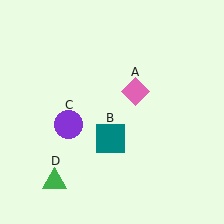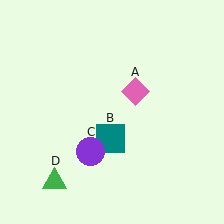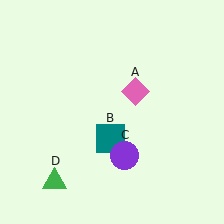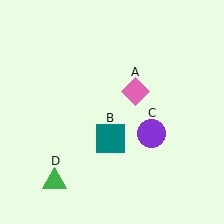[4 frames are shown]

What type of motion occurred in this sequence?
The purple circle (object C) rotated counterclockwise around the center of the scene.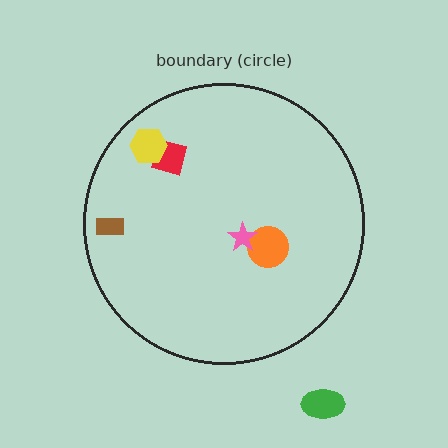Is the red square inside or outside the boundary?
Inside.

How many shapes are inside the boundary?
5 inside, 1 outside.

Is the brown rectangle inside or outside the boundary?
Inside.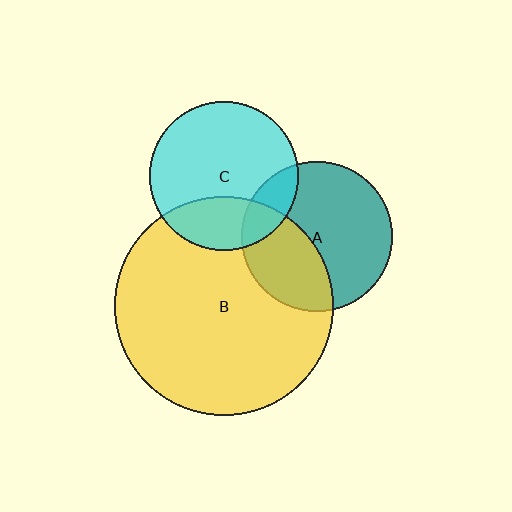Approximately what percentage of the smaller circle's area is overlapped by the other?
Approximately 35%.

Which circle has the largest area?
Circle B (yellow).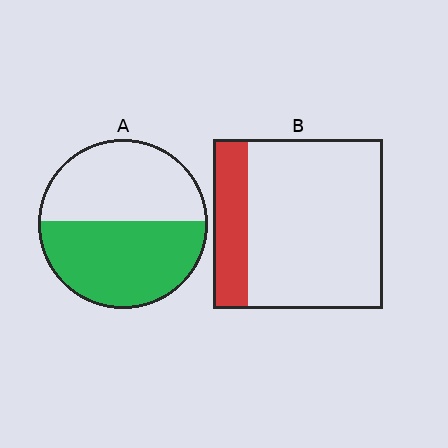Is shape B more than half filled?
No.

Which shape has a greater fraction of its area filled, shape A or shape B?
Shape A.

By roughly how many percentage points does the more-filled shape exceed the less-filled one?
By roughly 30 percentage points (A over B).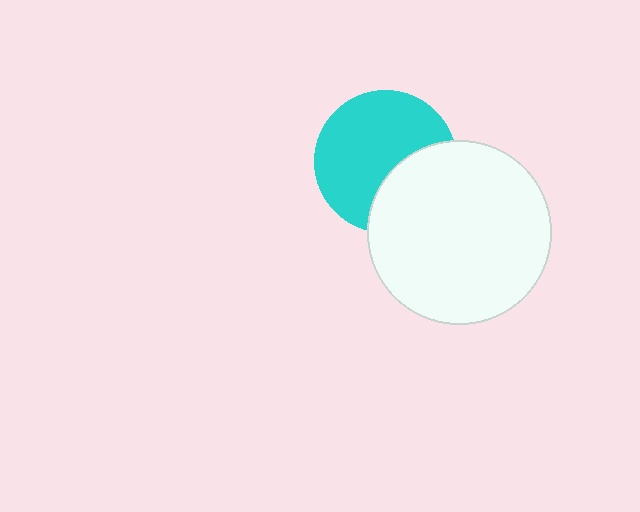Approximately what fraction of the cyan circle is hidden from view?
Roughly 34% of the cyan circle is hidden behind the white circle.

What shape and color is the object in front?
The object in front is a white circle.